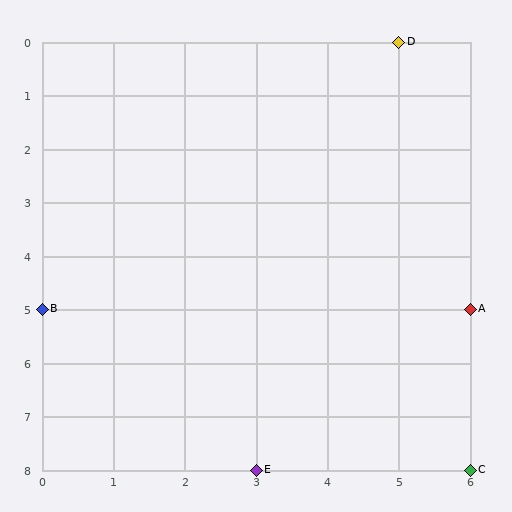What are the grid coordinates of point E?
Point E is at grid coordinates (3, 8).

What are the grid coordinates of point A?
Point A is at grid coordinates (6, 5).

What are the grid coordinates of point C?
Point C is at grid coordinates (6, 8).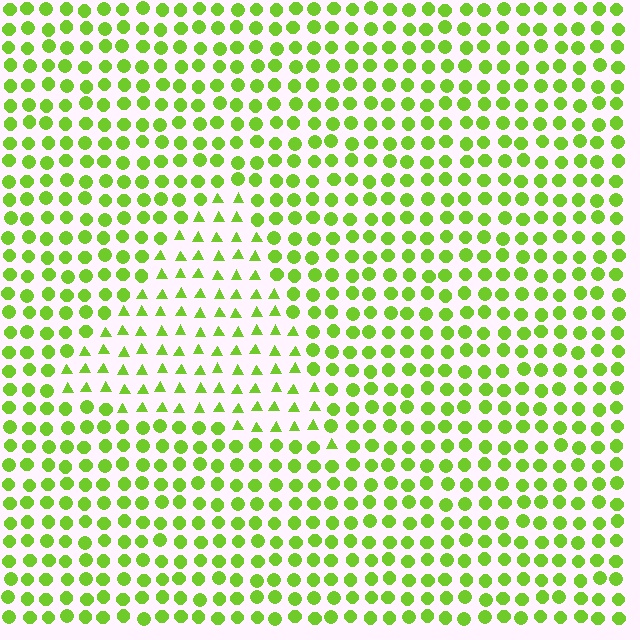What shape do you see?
I see a triangle.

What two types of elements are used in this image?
The image uses triangles inside the triangle region and circles outside it.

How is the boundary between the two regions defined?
The boundary is defined by a change in element shape: triangles inside vs. circles outside. All elements share the same color and spacing.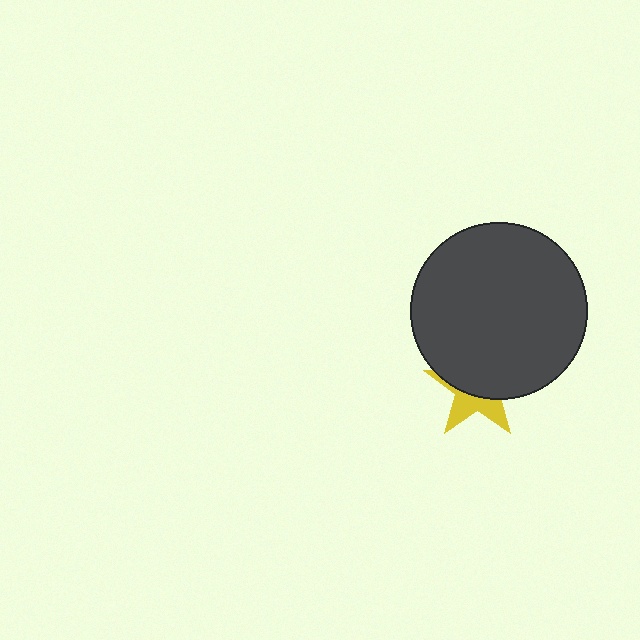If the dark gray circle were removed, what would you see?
You would see the complete yellow star.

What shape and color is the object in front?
The object in front is a dark gray circle.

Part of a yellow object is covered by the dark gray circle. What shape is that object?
It is a star.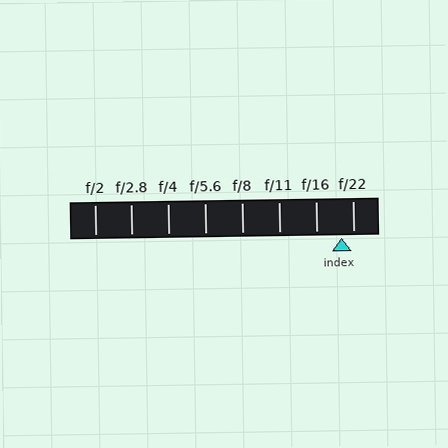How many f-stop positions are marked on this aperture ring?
There are 8 f-stop positions marked.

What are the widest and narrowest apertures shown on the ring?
The widest aperture shown is f/2 and the narrowest is f/22.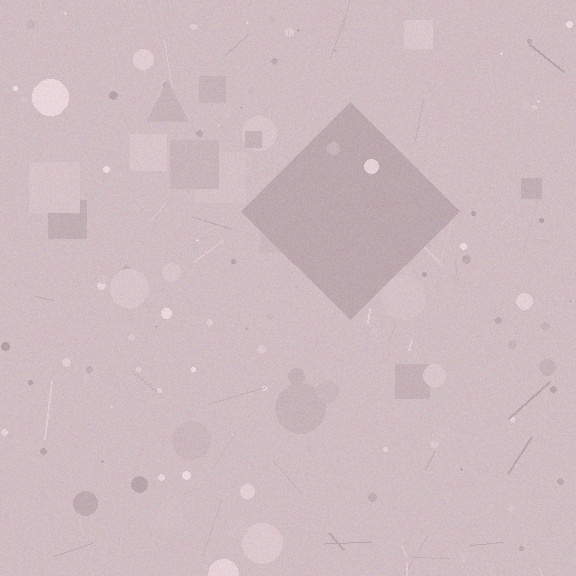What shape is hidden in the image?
A diamond is hidden in the image.